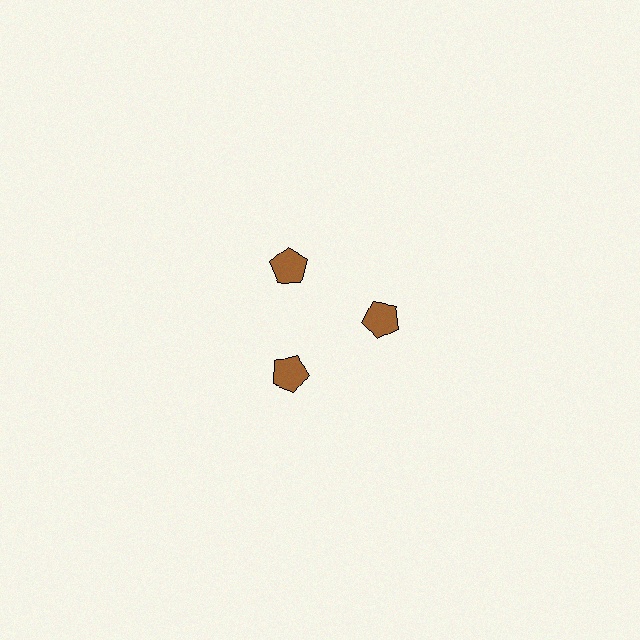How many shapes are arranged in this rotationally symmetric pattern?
There are 3 shapes, arranged in 3 groups of 1.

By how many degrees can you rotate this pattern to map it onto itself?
The pattern maps onto itself every 120 degrees of rotation.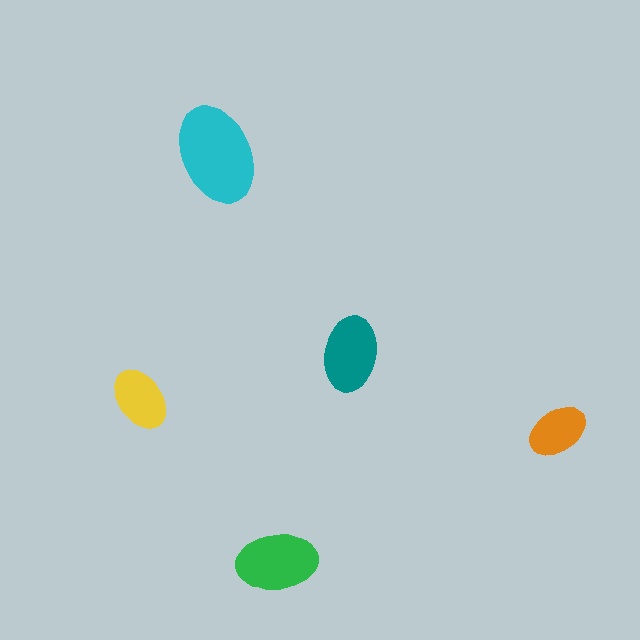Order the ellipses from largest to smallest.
the cyan one, the green one, the teal one, the yellow one, the orange one.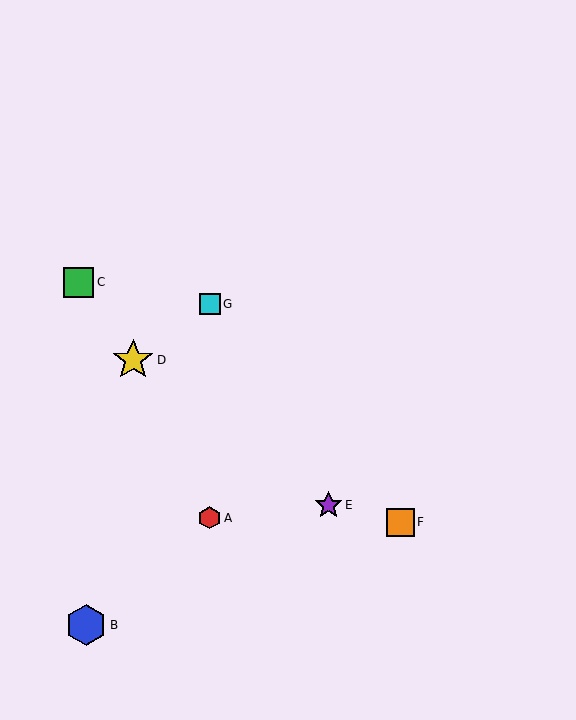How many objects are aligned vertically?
2 objects (A, G) are aligned vertically.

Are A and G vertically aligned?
Yes, both are at x≈210.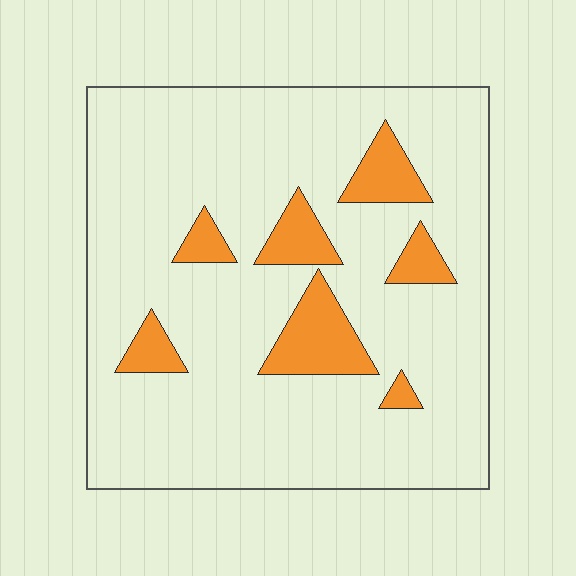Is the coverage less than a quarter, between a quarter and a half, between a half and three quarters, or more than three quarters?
Less than a quarter.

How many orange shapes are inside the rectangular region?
7.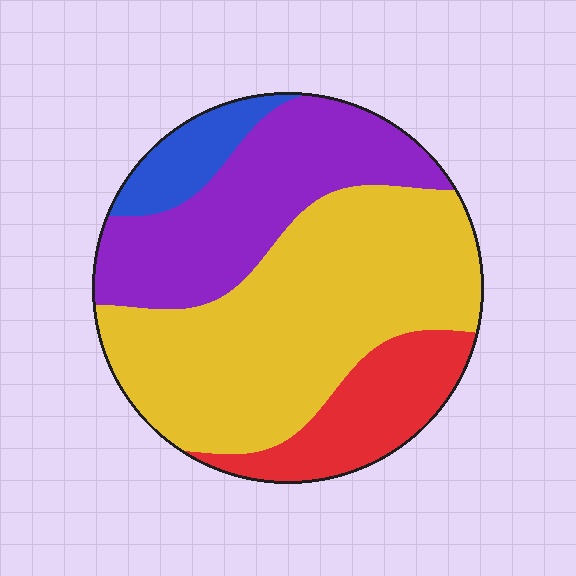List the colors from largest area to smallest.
From largest to smallest: yellow, purple, red, blue.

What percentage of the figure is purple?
Purple takes up about one quarter (1/4) of the figure.